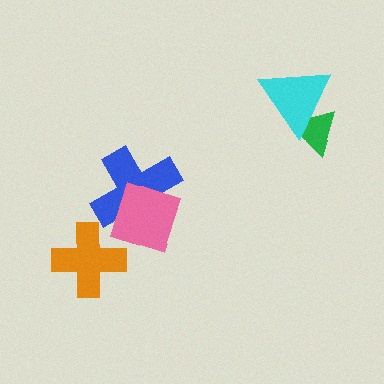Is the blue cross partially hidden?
Yes, it is partially covered by another shape.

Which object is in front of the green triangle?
The cyan triangle is in front of the green triangle.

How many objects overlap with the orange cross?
0 objects overlap with the orange cross.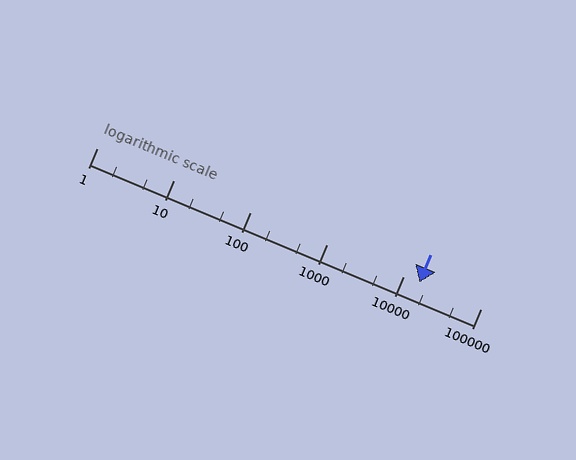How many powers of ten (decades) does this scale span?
The scale spans 5 decades, from 1 to 100000.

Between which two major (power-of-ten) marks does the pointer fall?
The pointer is between 10000 and 100000.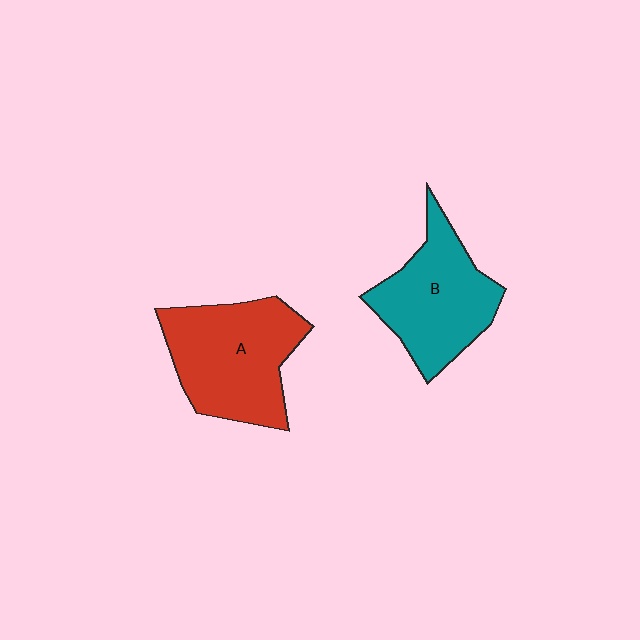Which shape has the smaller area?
Shape B (teal).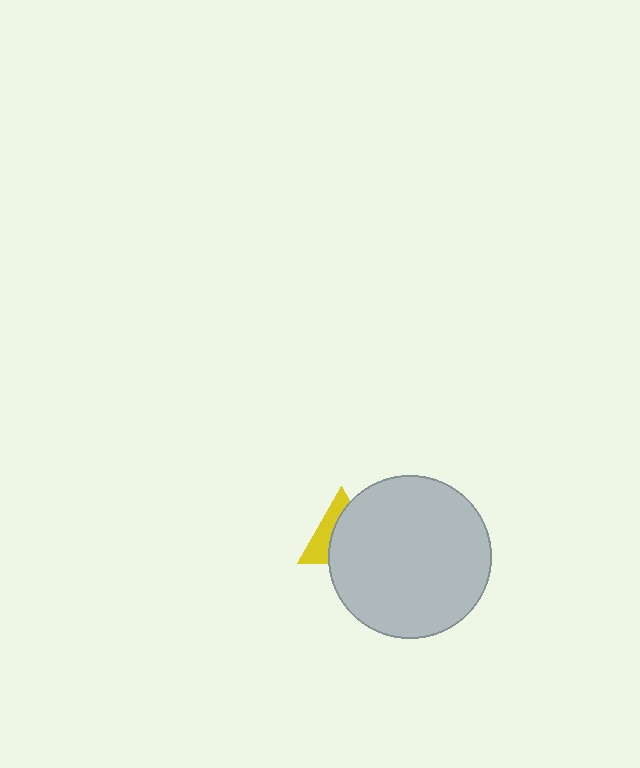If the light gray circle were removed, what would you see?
You would see the complete yellow triangle.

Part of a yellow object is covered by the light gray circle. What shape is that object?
It is a triangle.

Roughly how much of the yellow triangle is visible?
A small part of it is visible (roughly 39%).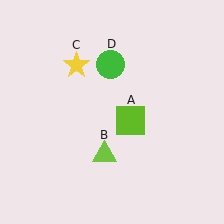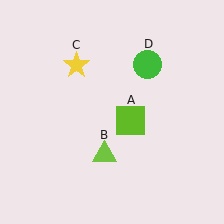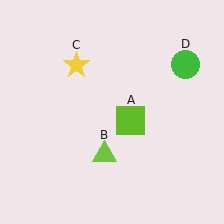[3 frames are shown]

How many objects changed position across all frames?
1 object changed position: green circle (object D).